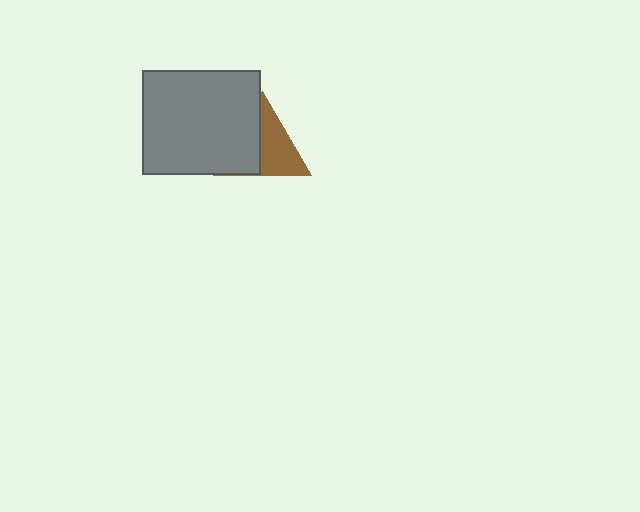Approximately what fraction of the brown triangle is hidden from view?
Roughly 48% of the brown triangle is hidden behind the gray rectangle.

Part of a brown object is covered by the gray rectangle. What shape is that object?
It is a triangle.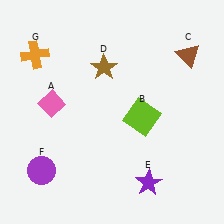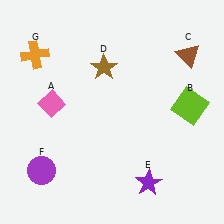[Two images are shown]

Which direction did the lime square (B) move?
The lime square (B) moved right.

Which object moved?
The lime square (B) moved right.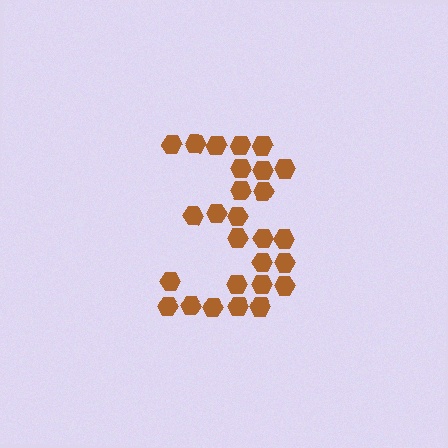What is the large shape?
The large shape is the digit 3.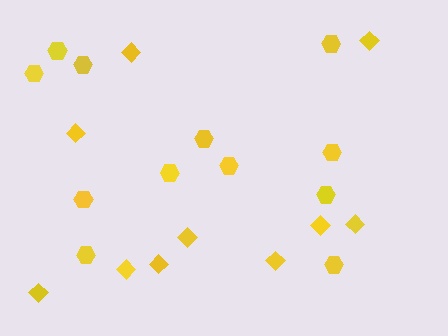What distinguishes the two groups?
There are 2 groups: one group of diamonds (10) and one group of hexagons (12).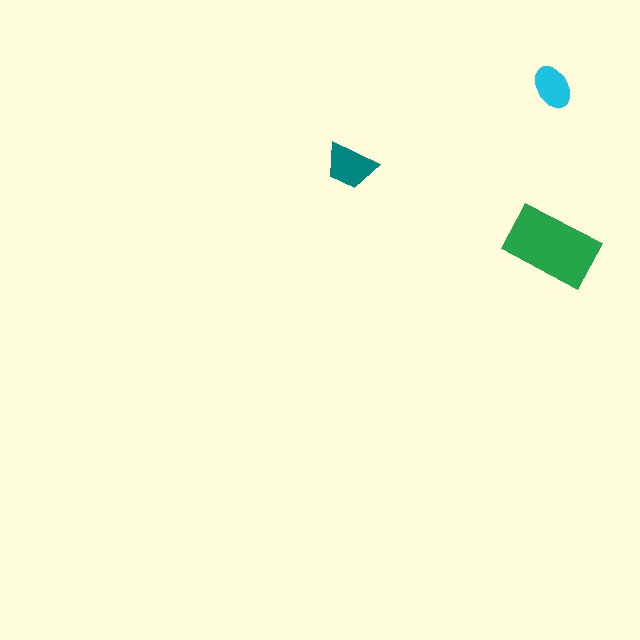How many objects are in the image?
There are 3 objects in the image.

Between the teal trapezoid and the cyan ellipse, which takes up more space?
The teal trapezoid.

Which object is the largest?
The green rectangle.